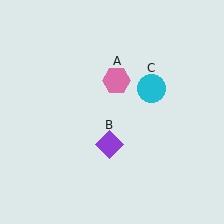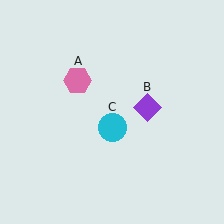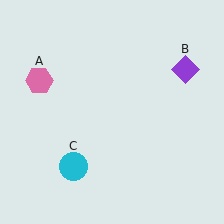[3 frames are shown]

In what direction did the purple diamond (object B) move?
The purple diamond (object B) moved up and to the right.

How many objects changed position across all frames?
3 objects changed position: pink hexagon (object A), purple diamond (object B), cyan circle (object C).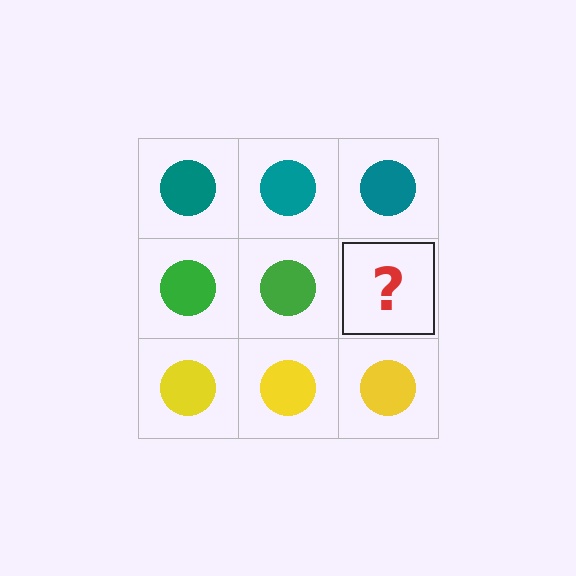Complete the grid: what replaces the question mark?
The question mark should be replaced with a green circle.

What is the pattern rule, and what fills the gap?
The rule is that each row has a consistent color. The gap should be filled with a green circle.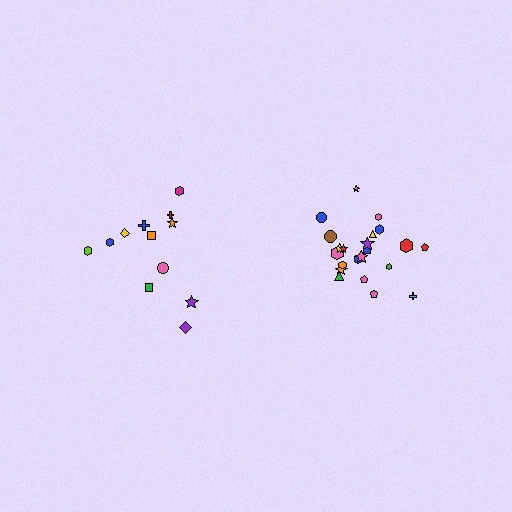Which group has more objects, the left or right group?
The right group.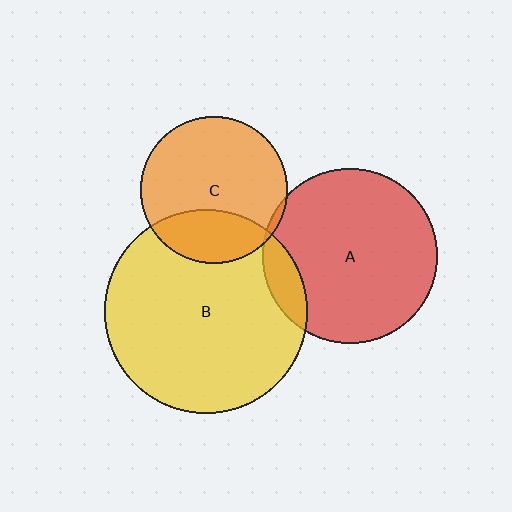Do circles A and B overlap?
Yes.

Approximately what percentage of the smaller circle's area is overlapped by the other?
Approximately 10%.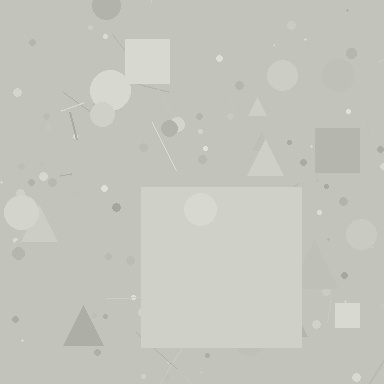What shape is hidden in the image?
A square is hidden in the image.